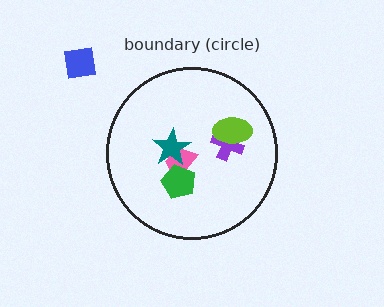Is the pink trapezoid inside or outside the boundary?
Inside.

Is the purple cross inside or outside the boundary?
Inside.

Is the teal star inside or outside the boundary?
Inside.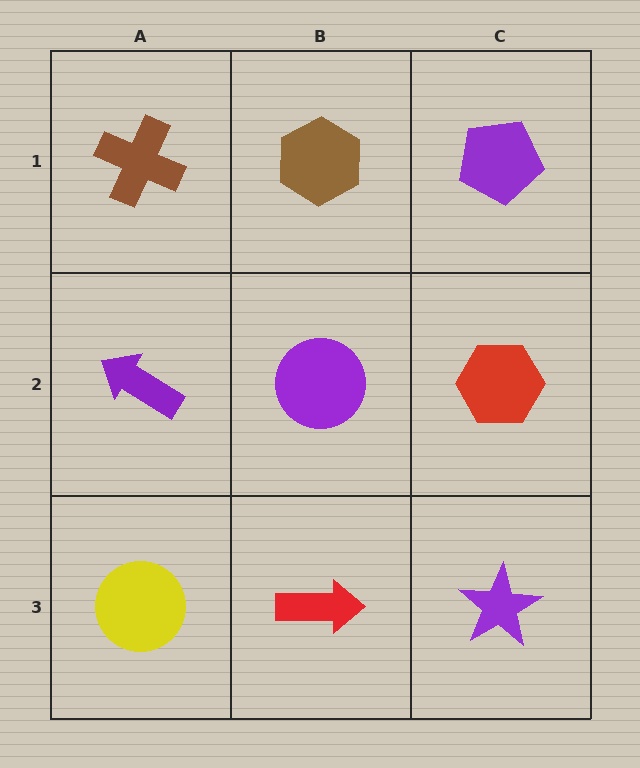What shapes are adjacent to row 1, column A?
A purple arrow (row 2, column A), a brown hexagon (row 1, column B).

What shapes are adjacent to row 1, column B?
A purple circle (row 2, column B), a brown cross (row 1, column A), a purple pentagon (row 1, column C).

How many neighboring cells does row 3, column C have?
2.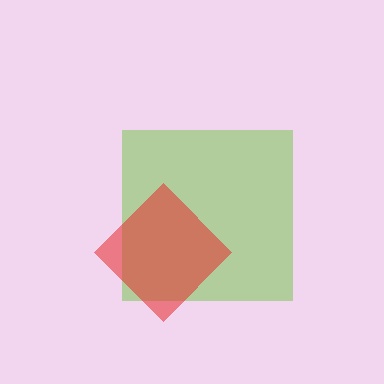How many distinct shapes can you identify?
There are 2 distinct shapes: a lime square, a red diamond.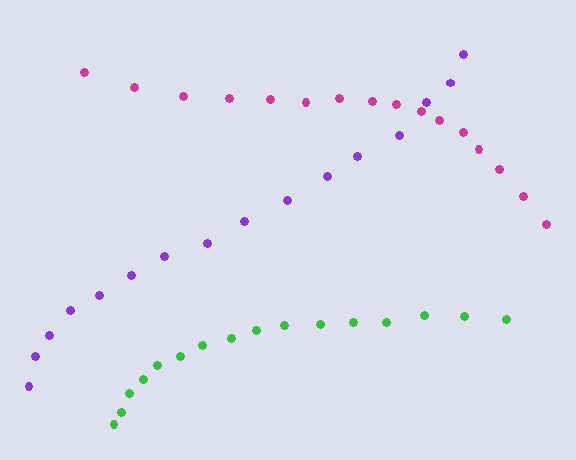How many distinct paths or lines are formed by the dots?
There are 3 distinct paths.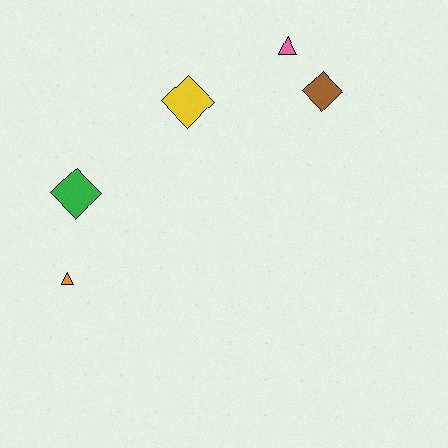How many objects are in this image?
There are 5 objects.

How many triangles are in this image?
There are 2 triangles.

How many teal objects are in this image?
There are no teal objects.